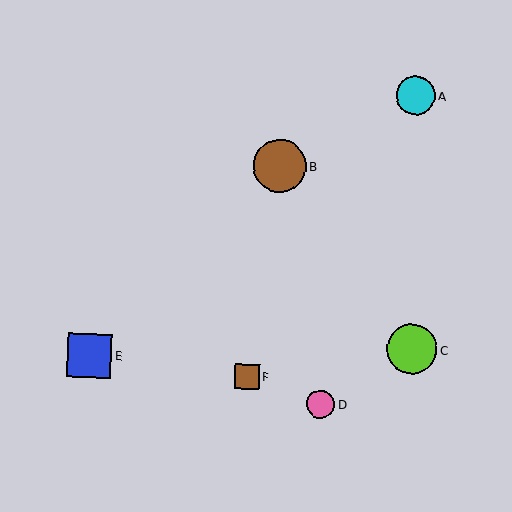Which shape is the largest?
The brown circle (labeled B) is the largest.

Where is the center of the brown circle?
The center of the brown circle is at (280, 166).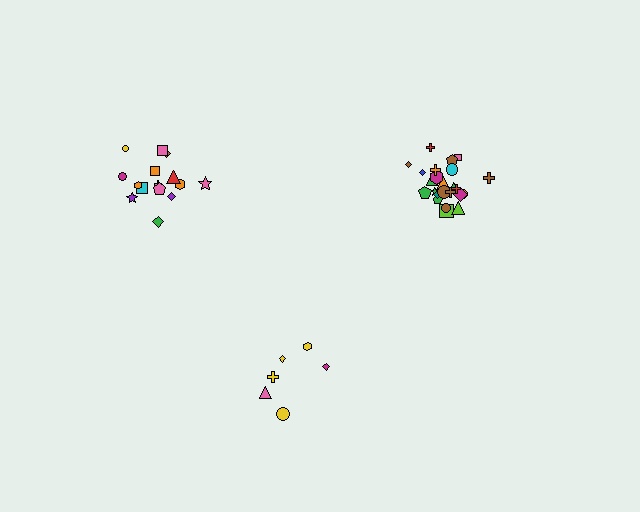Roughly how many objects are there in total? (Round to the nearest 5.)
Roughly 45 objects in total.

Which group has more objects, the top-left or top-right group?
The top-right group.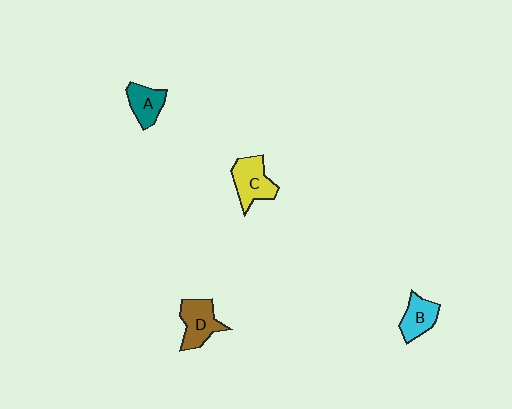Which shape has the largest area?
Shape C (yellow).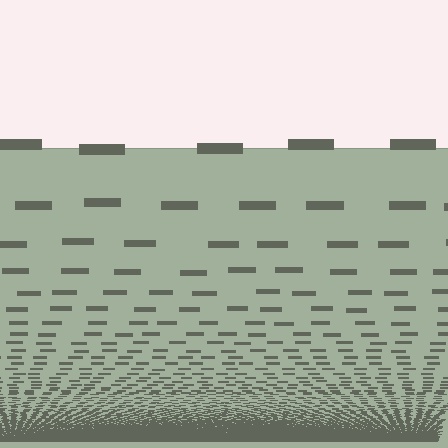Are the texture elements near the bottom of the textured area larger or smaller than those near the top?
Smaller. The gradient is inverted — elements near the bottom are smaller and denser.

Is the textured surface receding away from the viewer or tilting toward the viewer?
The surface appears to tilt toward the viewer. Texture elements get larger and sparser toward the top.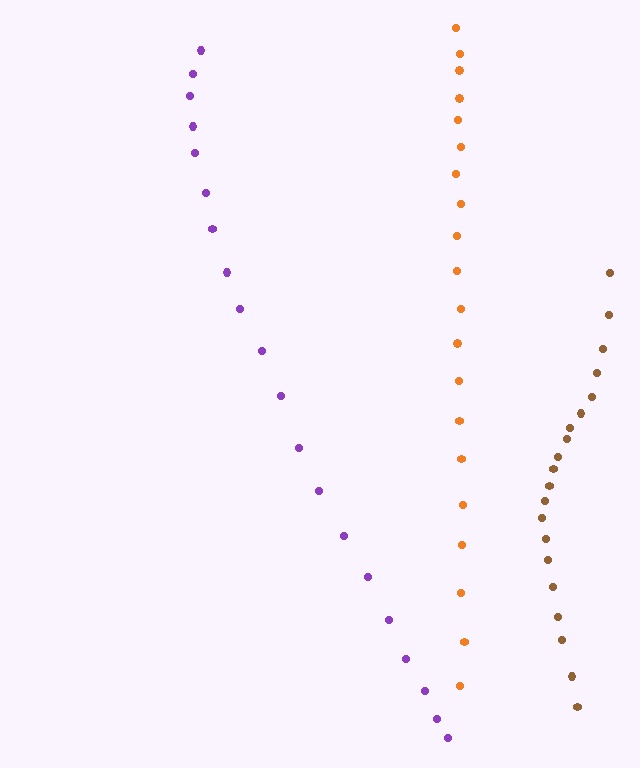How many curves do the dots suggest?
There are 3 distinct paths.